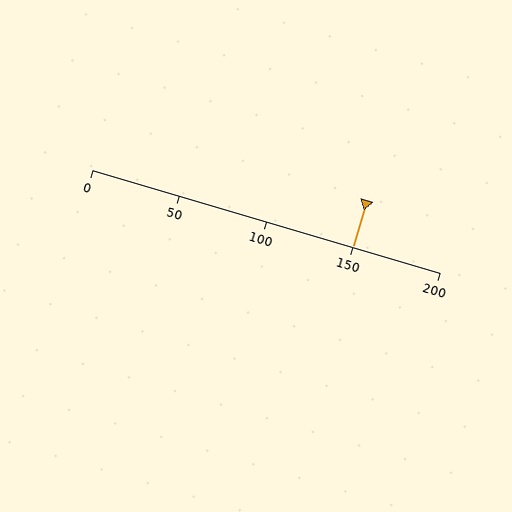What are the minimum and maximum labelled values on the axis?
The axis runs from 0 to 200.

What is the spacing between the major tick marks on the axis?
The major ticks are spaced 50 apart.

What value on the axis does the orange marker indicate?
The marker indicates approximately 150.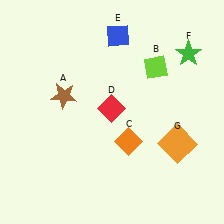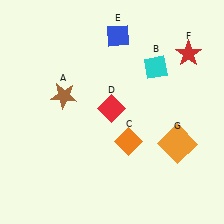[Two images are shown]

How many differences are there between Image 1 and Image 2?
There are 2 differences between the two images.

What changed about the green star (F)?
In Image 1, F is green. In Image 2, it changed to red.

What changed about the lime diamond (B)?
In Image 1, B is lime. In Image 2, it changed to cyan.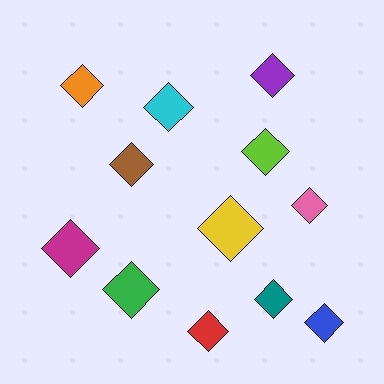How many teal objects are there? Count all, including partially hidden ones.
There is 1 teal object.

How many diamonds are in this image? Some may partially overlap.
There are 12 diamonds.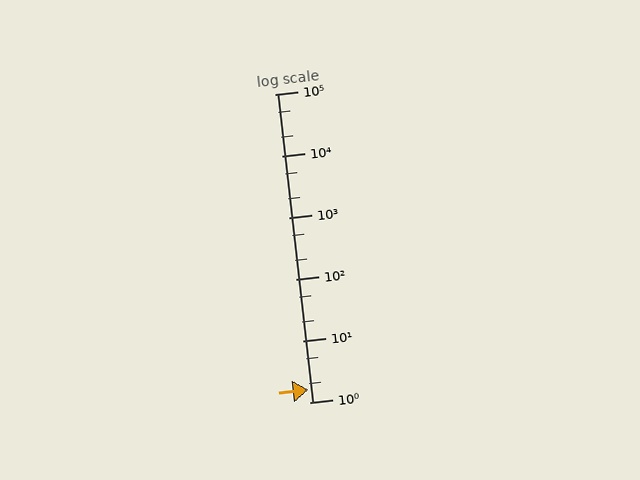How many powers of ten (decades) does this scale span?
The scale spans 5 decades, from 1 to 100000.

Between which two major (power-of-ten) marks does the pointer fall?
The pointer is between 1 and 10.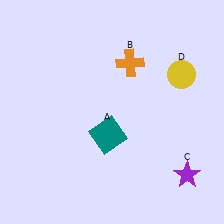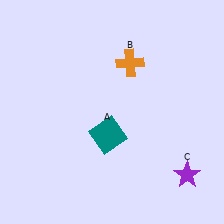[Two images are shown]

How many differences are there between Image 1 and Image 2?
There is 1 difference between the two images.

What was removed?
The yellow circle (D) was removed in Image 2.